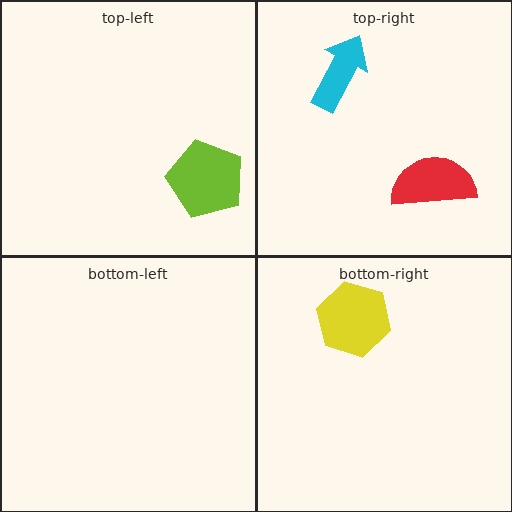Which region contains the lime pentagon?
The top-left region.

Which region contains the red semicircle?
The top-right region.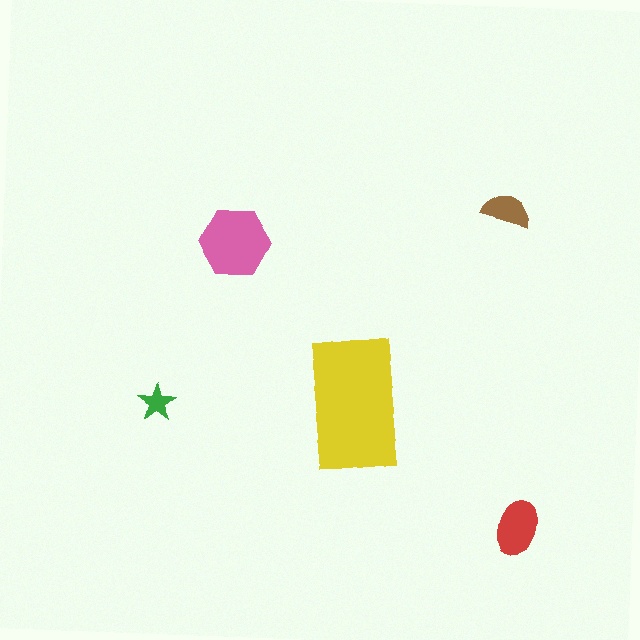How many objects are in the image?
There are 5 objects in the image.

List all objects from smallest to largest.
The green star, the brown semicircle, the red ellipse, the pink hexagon, the yellow rectangle.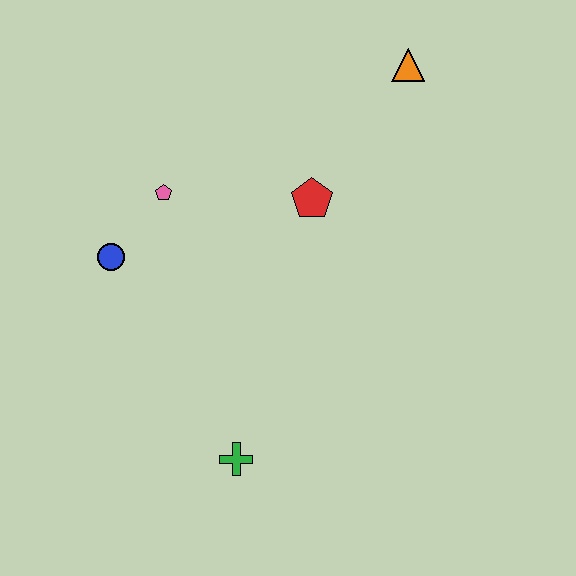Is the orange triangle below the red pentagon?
No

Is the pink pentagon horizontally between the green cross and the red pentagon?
No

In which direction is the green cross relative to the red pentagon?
The green cross is below the red pentagon.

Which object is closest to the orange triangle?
The red pentagon is closest to the orange triangle.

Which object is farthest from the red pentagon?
The green cross is farthest from the red pentagon.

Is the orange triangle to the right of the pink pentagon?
Yes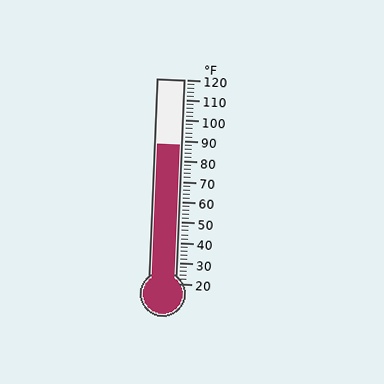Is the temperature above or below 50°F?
The temperature is above 50°F.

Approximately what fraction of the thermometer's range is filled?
The thermometer is filled to approximately 70% of its range.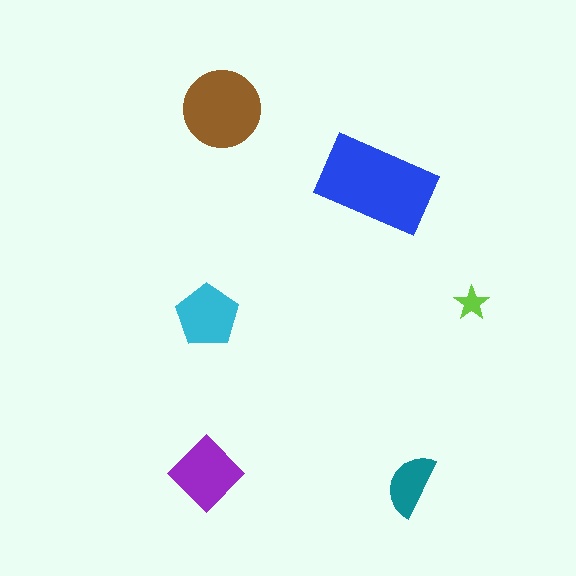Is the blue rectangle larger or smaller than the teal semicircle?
Larger.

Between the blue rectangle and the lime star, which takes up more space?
The blue rectangle.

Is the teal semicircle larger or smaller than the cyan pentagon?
Smaller.